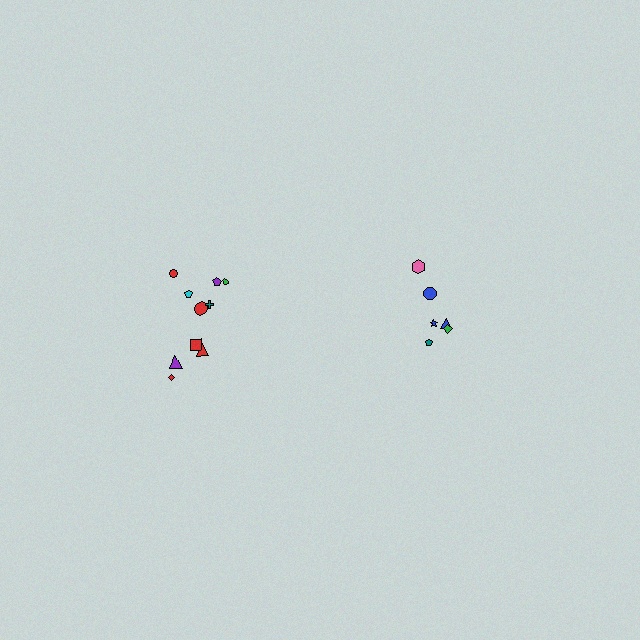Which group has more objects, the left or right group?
The left group.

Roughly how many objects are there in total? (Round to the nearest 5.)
Roughly 15 objects in total.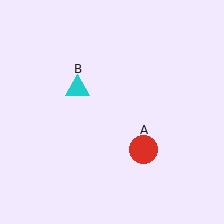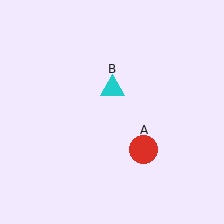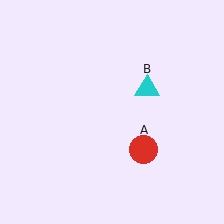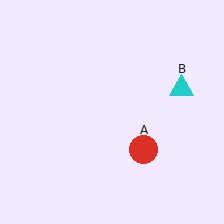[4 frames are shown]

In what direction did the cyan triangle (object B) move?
The cyan triangle (object B) moved right.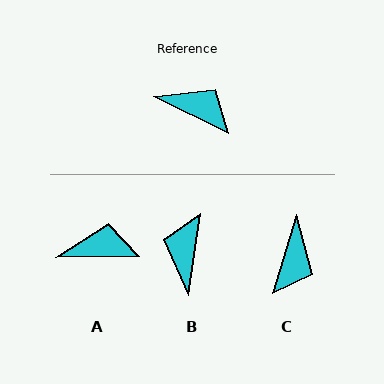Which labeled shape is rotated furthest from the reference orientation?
B, about 108 degrees away.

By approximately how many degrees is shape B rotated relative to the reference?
Approximately 108 degrees counter-clockwise.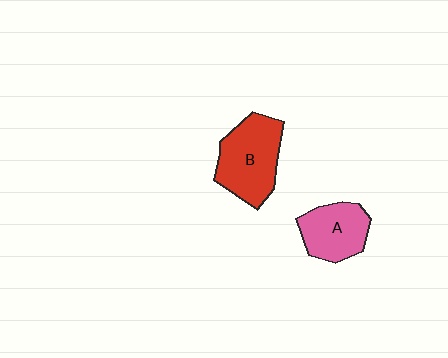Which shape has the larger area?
Shape B (red).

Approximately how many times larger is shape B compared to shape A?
Approximately 1.4 times.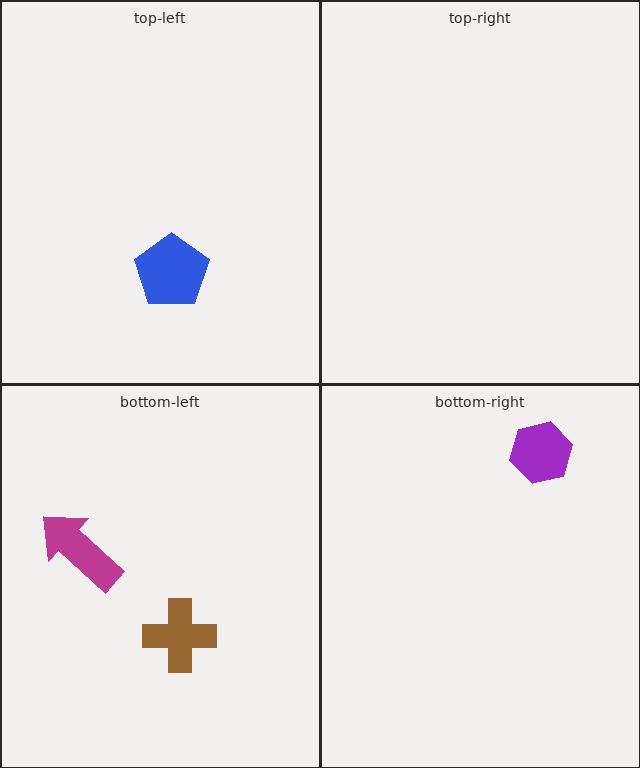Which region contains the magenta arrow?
The bottom-left region.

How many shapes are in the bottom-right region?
1.